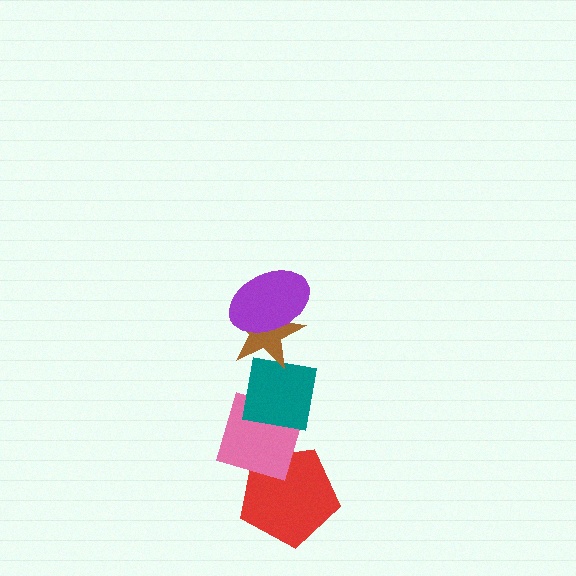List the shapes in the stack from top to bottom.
From top to bottom: the purple ellipse, the brown star, the teal square, the pink diamond, the red pentagon.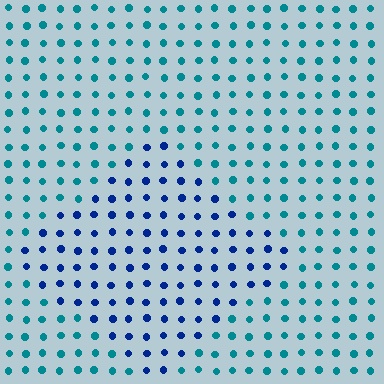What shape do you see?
I see a diamond.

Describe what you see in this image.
The image is filled with small teal elements in a uniform arrangement. A diamond-shaped region is visible where the elements are tinted to a slightly different hue, forming a subtle color boundary.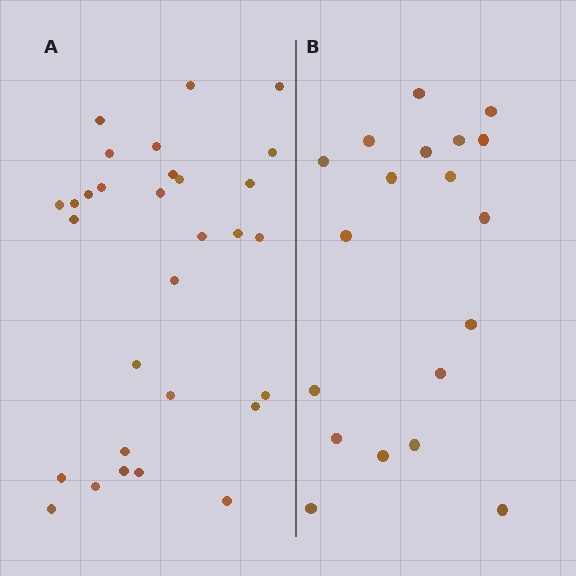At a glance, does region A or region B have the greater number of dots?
Region A (the left region) has more dots.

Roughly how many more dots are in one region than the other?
Region A has roughly 12 or so more dots than region B.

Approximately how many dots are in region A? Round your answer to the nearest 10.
About 30 dots.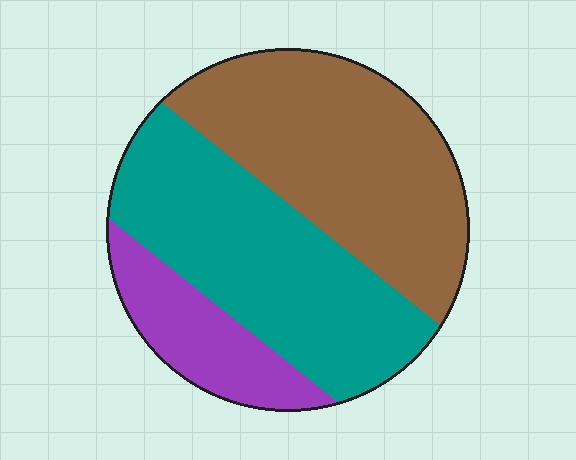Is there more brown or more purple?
Brown.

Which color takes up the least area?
Purple, at roughly 15%.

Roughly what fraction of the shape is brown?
Brown covers about 45% of the shape.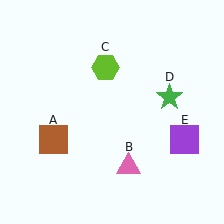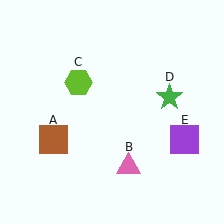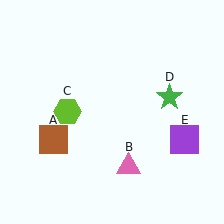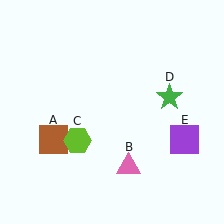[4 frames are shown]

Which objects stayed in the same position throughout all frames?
Brown square (object A) and pink triangle (object B) and green star (object D) and purple square (object E) remained stationary.